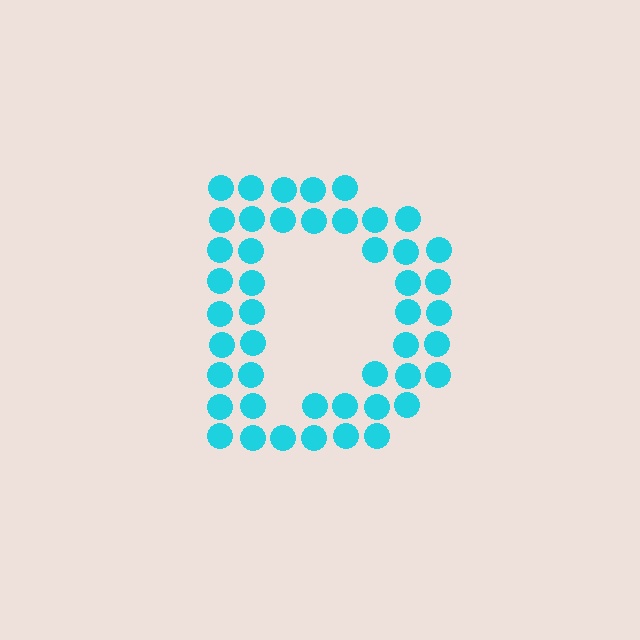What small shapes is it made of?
It is made of small circles.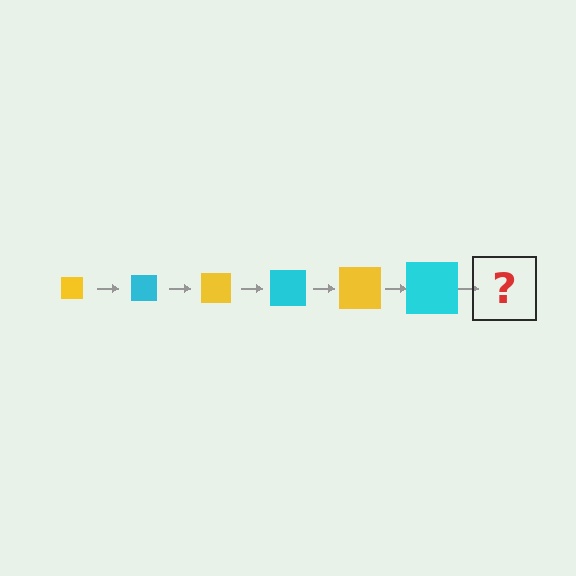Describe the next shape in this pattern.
It should be a yellow square, larger than the previous one.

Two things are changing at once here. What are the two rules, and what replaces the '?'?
The two rules are that the square grows larger each step and the color cycles through yellow and cyan. The '?' should be a yellow square, larger than the previous one.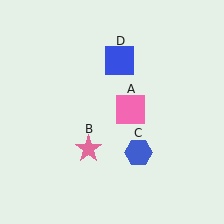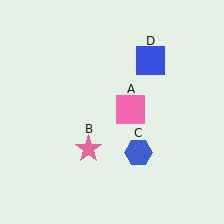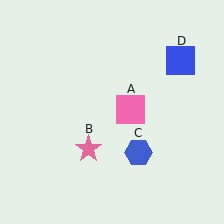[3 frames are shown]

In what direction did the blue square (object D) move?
The blue square (object D) moved right.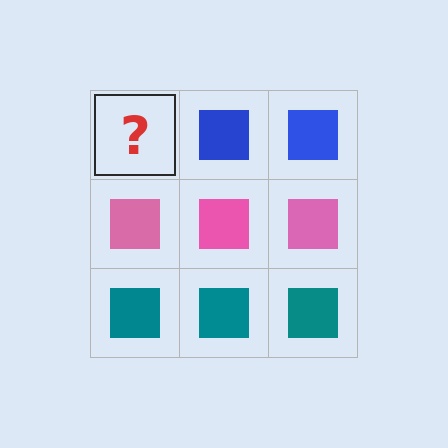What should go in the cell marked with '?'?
The missing cell should contain a blue square.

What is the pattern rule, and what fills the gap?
The rule is that each row has a consistent color. The gap should be filled with a blue square.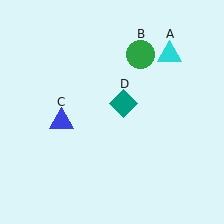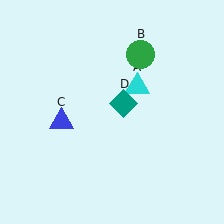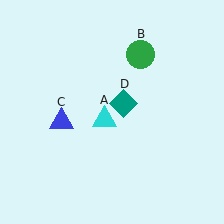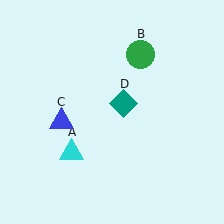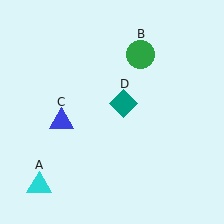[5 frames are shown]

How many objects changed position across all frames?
1 object changed position: cyan triangle (object A).